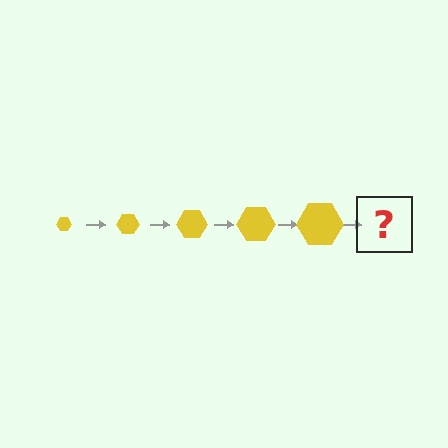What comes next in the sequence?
The next element should be a yellow hexagon, larger than the previous one.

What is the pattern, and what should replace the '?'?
The pattern is that the hexagon gets progressively larger each step. The '?' should be a yellow hexagon, larger than the previous one.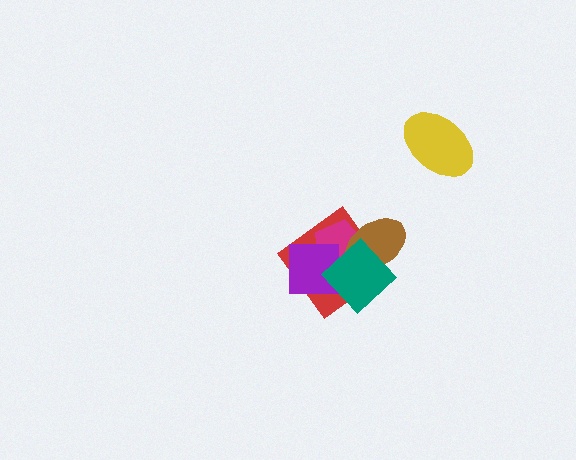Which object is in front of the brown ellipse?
The teal diamond is in front of the brown ellipse.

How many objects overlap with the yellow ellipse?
0 objects overlap with the yellow ellipse.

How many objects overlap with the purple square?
3 objects overlap with the purple square.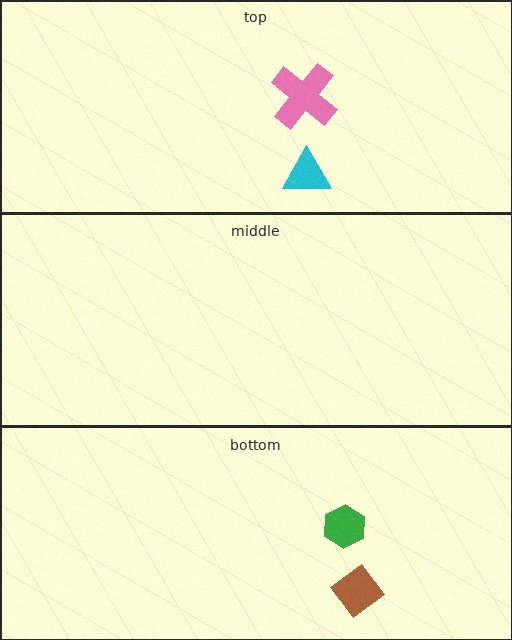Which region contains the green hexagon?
The bottom region.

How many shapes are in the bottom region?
2.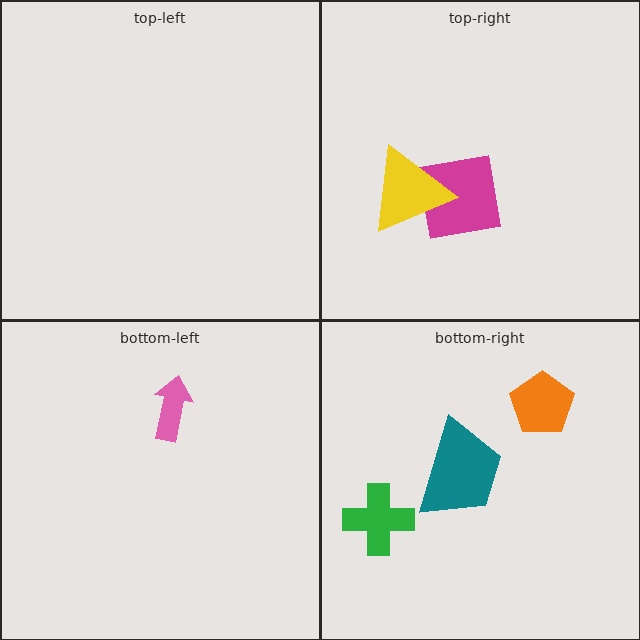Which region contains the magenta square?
The top-right region.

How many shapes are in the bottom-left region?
1.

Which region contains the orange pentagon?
The bottom-right region.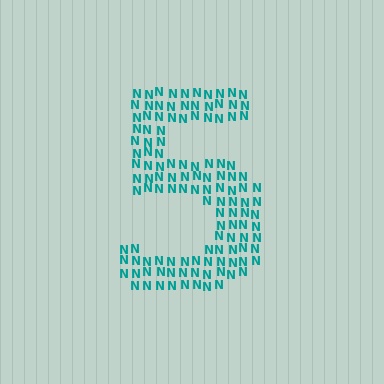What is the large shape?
The large shape is the digit 5.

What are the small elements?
The small elements are letter N's.